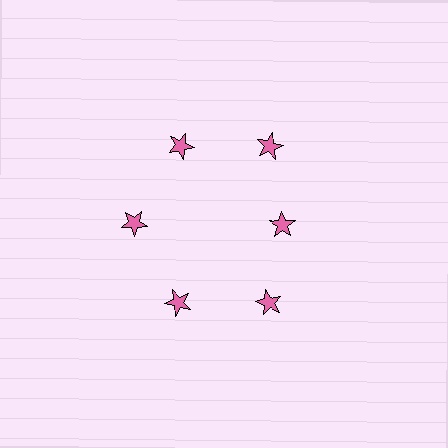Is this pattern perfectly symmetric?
No. The 6 pink stars are arranged in a ring, but one element near the 3 o'clock position is pulled inward toward the center, breaking the 6-fold rotational symmetry.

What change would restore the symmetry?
The symmetry would be restored by moving it outward, back onto the ring so that all 6 stars sit at equal angles and equal distance from the center.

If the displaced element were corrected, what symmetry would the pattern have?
It would have 6-fold rotational symmetry — the pattern would map onto itself every 60 degrees.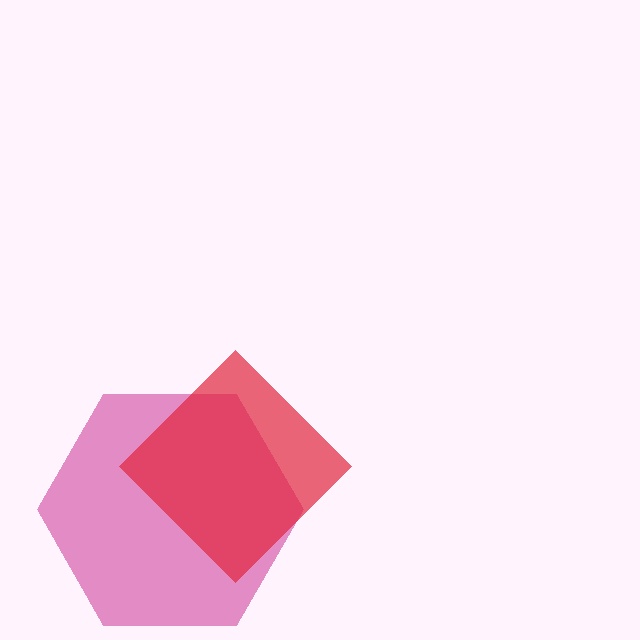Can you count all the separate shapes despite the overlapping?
Yes, there are 2 separate shapes.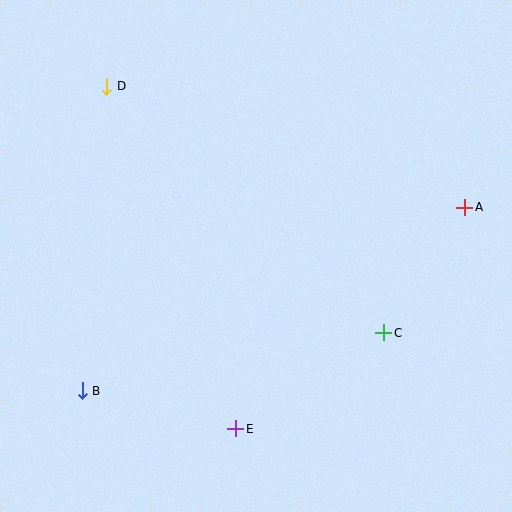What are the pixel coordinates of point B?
Point B is at (82, 391).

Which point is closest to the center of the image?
Point C at (384, 333) is closest to the center.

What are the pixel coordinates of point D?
Point D is at (107, 86).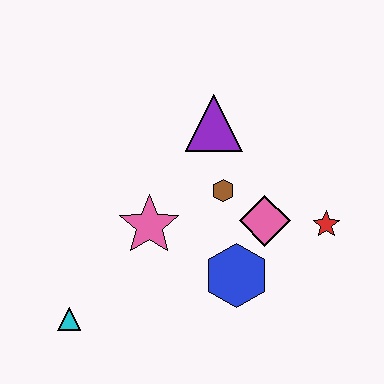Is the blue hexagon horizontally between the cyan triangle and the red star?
Yes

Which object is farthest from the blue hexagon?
The cyan triangle is farthest from the blue hexagon.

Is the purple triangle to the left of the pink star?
No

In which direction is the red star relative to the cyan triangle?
The red star is to the right of the cyan triangle.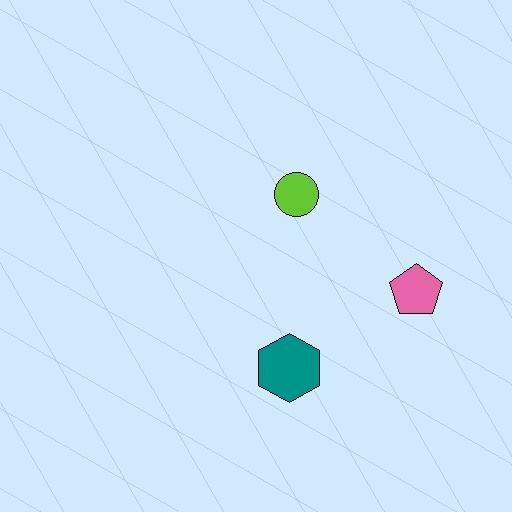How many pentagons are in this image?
There is 1 pentagon.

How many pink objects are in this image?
There is 1 pink object.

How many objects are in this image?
There are 3 objects.